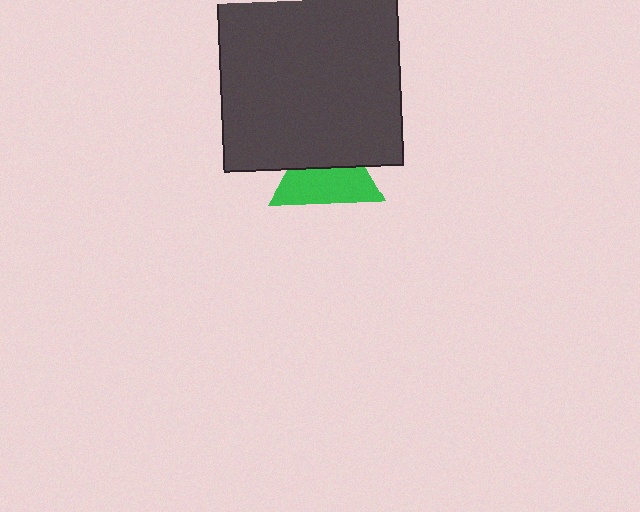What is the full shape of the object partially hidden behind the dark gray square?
The partially hidden object is a green triangle.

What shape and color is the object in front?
The object in front is a dark gray square.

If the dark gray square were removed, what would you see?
You would see the complete green triangle.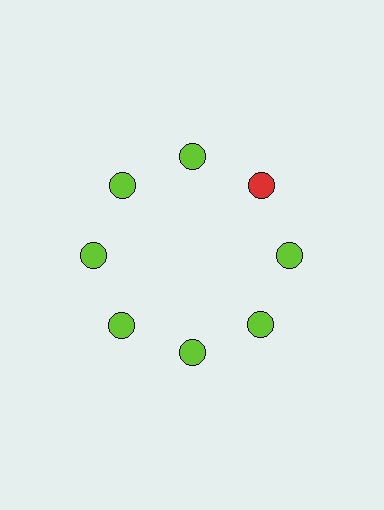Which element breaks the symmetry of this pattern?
The red circle at roughly the 2 o'clock position breaks the symmetry. All other shapes are lime circles.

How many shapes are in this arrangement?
There are 8 shapes arranged in a ring pattern.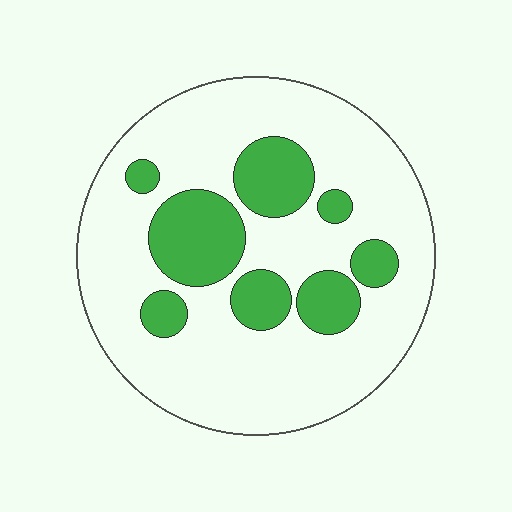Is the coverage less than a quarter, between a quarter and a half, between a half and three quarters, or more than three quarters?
Less than a quarter.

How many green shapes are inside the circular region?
8.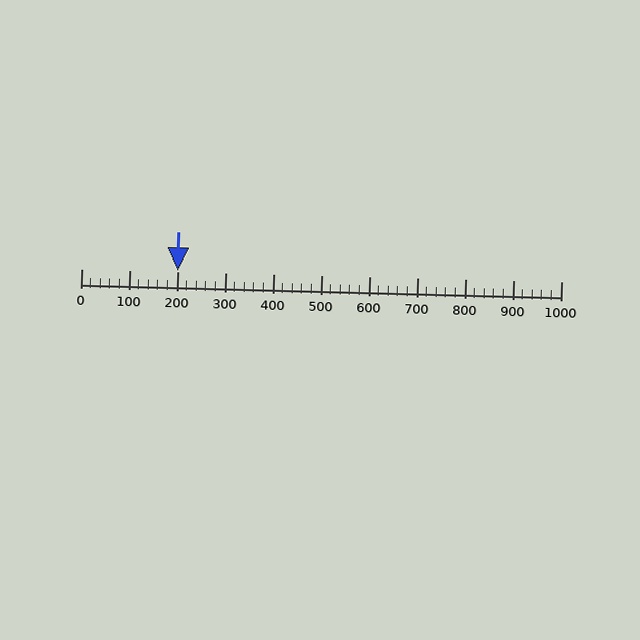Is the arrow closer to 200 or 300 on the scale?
The arrow is closer to 200.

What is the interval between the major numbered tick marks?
The major tick marks are spaced 100 units apart.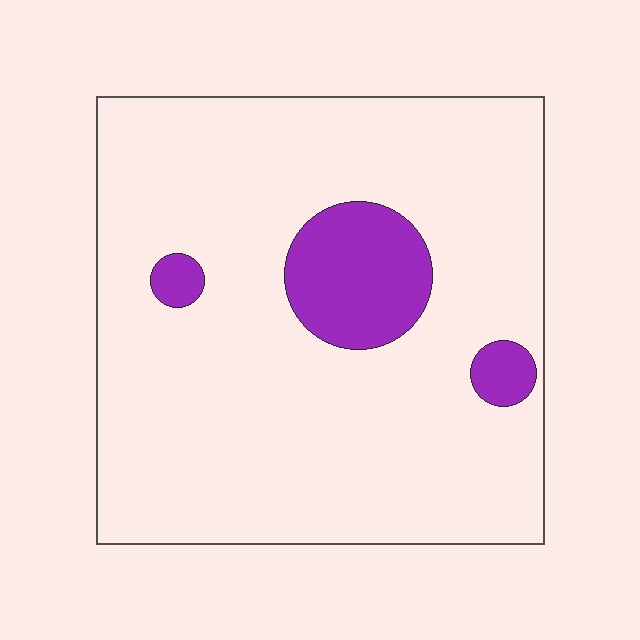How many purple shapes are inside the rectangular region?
3.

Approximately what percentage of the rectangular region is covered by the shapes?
Approximately 10%.